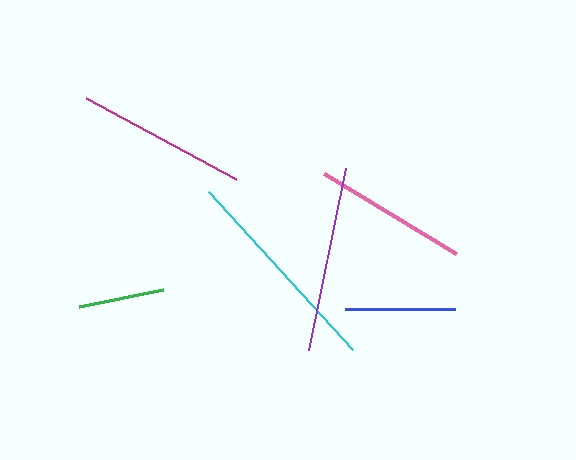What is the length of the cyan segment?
The cyan segment is approximately 214 pixels long.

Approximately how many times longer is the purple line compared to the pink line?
The purple line is approximately 1.2 times the length of the pink line.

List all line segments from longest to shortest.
From longest to shortest: cyan, purple, magenta, pink, blue, green.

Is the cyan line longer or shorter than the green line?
The cyan line is longer than the green line.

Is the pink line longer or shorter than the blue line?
The pink line is longer than the blue line.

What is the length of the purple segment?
The purple segment is approximately 186 pixels long.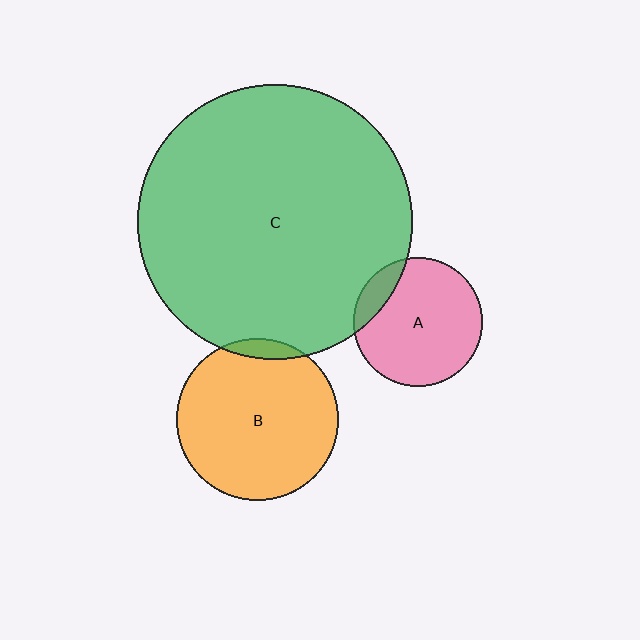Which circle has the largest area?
Circle C (green).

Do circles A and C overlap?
Yes.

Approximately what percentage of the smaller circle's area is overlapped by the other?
Approximately 15%.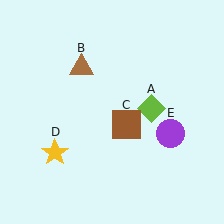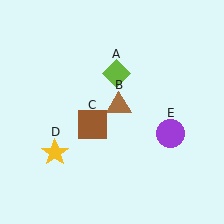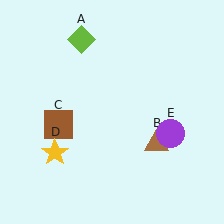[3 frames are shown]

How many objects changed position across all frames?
3 objects changed position: lime diamond (object A), brown triangle (object B), brown square (object C).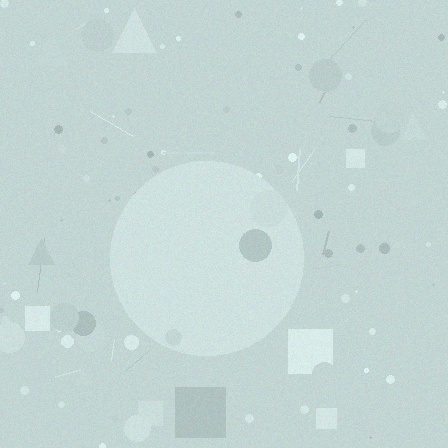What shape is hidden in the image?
A circle is hidden in the image.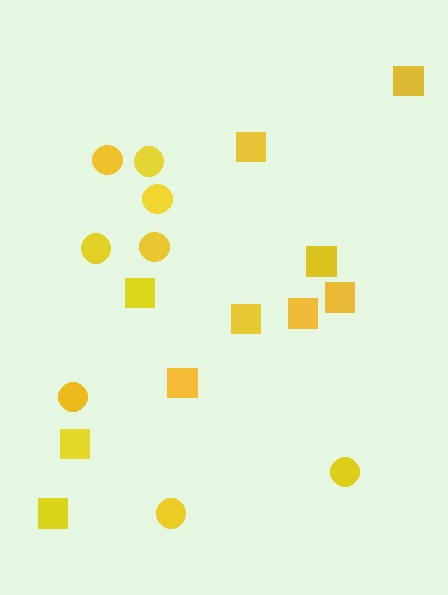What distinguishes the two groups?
There are 2 groups: one group of squares (10) and one group of circles (8).